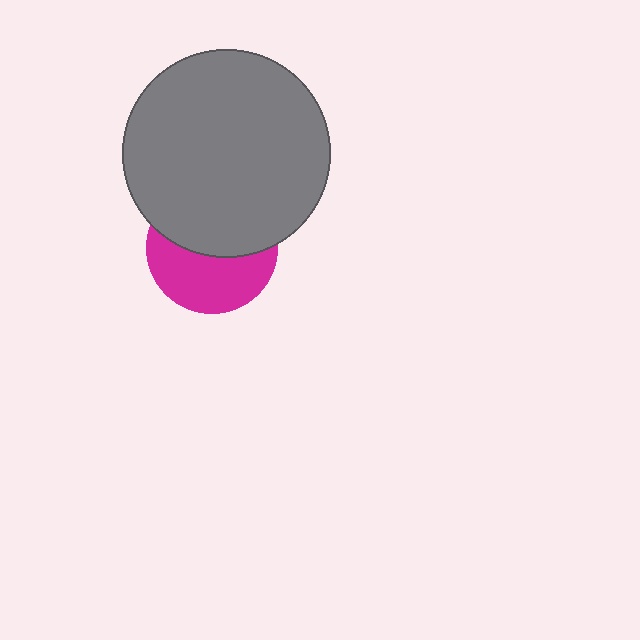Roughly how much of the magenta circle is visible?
About half of it is visible (roughly 49%).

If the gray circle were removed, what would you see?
You would see the complete magenta circle.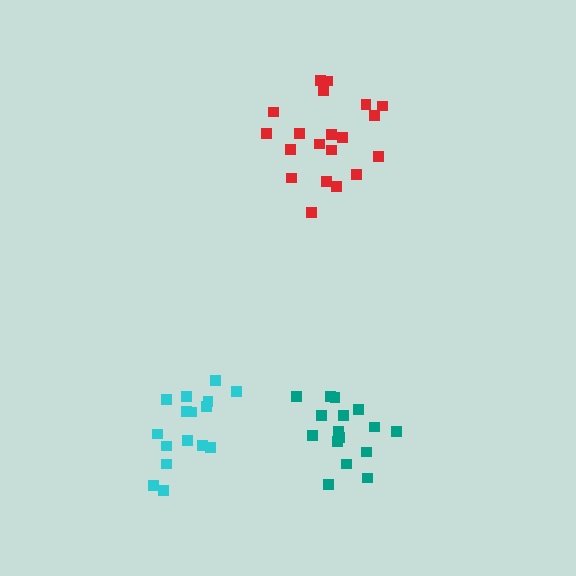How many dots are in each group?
Group 1: 20 dots, Group 2: 16 dots, Group 3: 16 dots (52 total).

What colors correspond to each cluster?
The clusters are colored: red, cyan, teal.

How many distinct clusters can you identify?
There are 3 distinct clusters.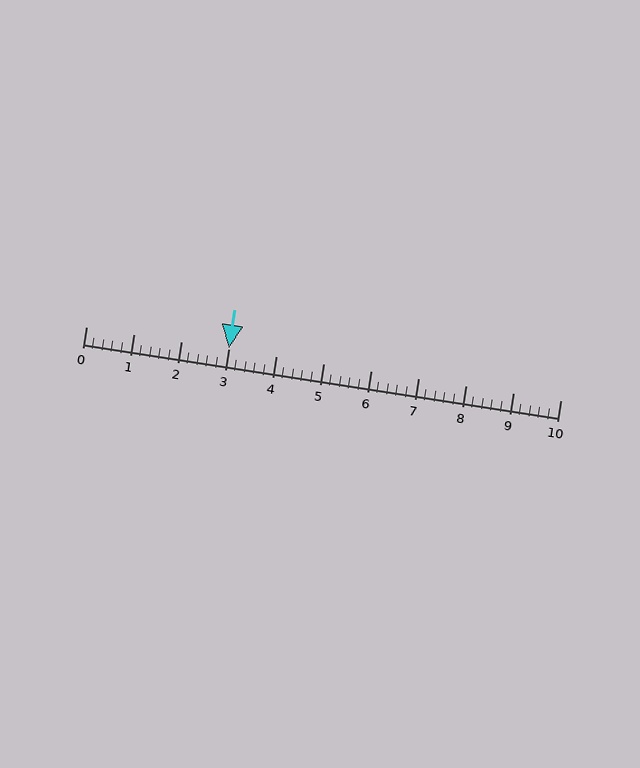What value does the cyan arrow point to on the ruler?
The cyan arrow points to approximately 3.0.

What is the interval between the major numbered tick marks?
The major tick marks are spaced 1 units apart.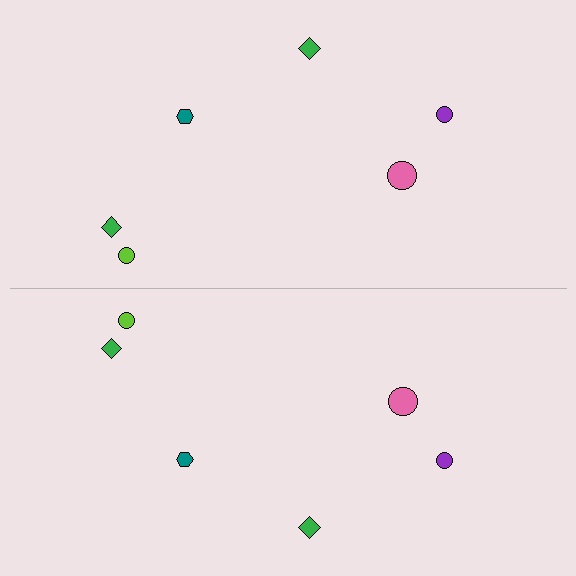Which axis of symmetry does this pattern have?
The pattern has a horizontal axis of symmetry running through the center of the image.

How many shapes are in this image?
There are 12 shapes in this image.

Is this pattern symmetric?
Yes, this pattern has bilateral (reflection) symmetry.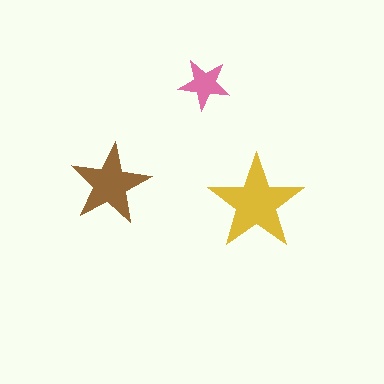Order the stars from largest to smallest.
the yellow one, the brown one, the pink one.